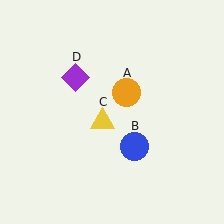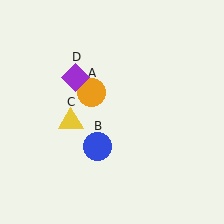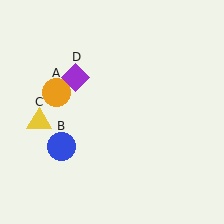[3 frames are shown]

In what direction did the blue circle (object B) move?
The blue circle (object B) moved left.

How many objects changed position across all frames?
3 objects changed position: orange circle (object A), blue circle (object B), yellow triangle (object C).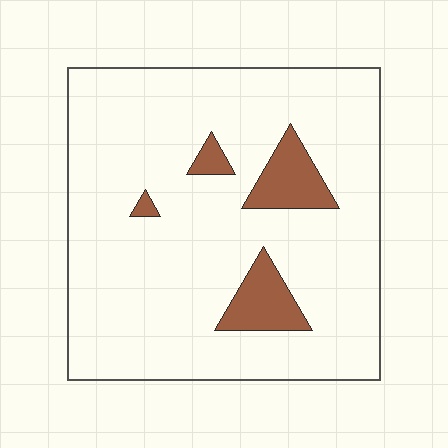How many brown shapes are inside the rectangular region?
4.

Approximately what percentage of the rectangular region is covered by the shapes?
Approximately 10%.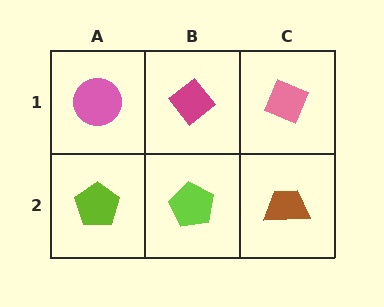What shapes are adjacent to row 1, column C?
A brown trapezoid (row 2, column C), a magenta diamond (row 1, column B).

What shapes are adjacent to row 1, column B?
A lime pentagon (row 2, column B), a pink circle (row 1, column A), a pink diamond (row 1, column C).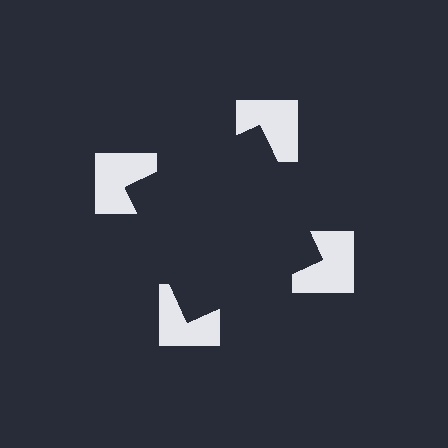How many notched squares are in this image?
There are 4 — one at each vertex of the illusory square.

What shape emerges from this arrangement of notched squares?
An illusory square — its edges are inferred from the aligned wedge cuts in the notched squares, not physically drawn.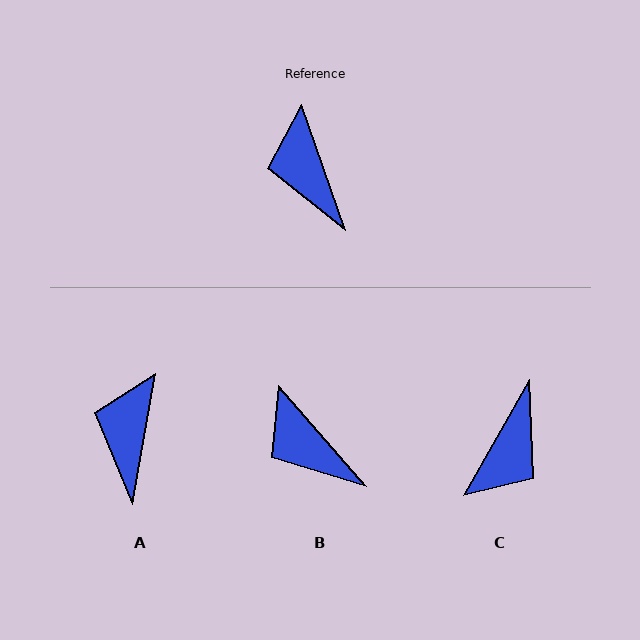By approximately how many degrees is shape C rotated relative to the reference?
Approximately 131 degrees counter-clockwise.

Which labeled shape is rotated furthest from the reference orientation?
C, about 131 degrees away.